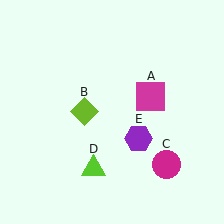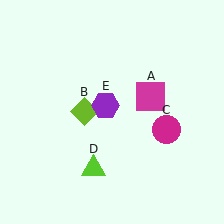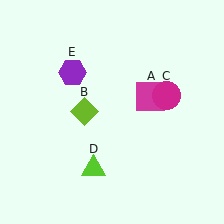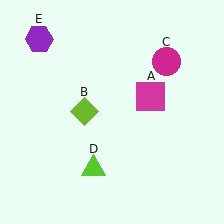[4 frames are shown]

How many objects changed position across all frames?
2 objects changed position: magenta circle (object C), purple hexagon (object E).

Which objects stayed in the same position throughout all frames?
Magenta square (object A) and lime diamond (object B) and lime triangle (object D) remained stationary.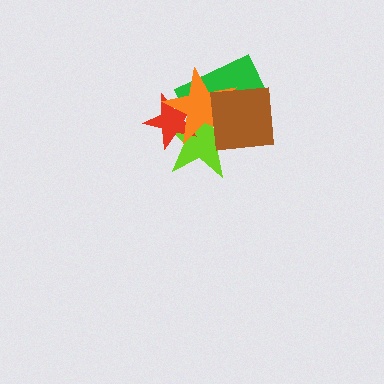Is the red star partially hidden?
Yes, it is partially covered by another shape.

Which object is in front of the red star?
The orange star is in front of the red star.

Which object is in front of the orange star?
The brown square is in front of the orange star.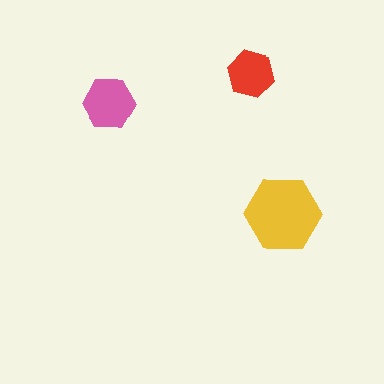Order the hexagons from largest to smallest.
the yellow one, the pink one, the red one.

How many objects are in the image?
There are 3 objects in the image.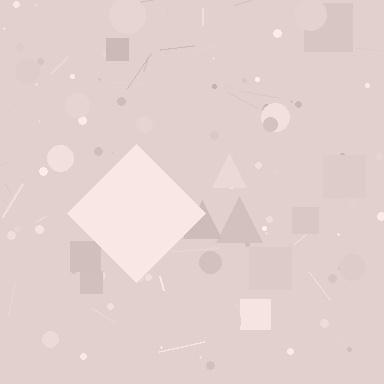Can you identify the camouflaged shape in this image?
The camouflaged shape is a diamond.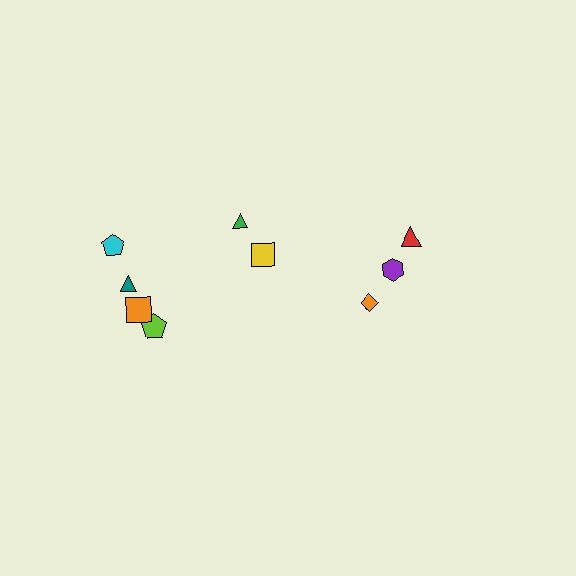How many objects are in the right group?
There are 3 objects.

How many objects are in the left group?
There are 6 objects.